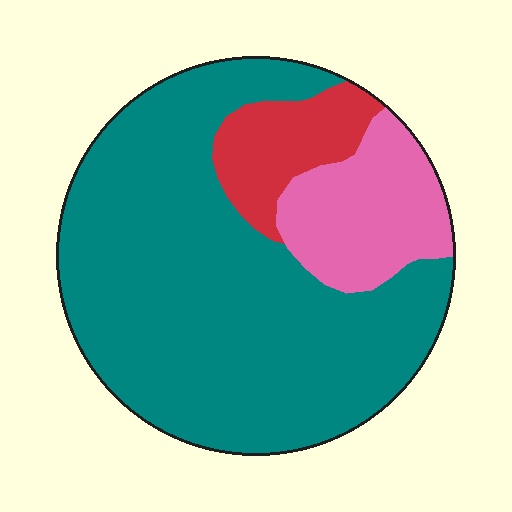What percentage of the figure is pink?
Pink takes up less than a quarter of the figure.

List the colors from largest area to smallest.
From largest to smallest: teal, pink, red.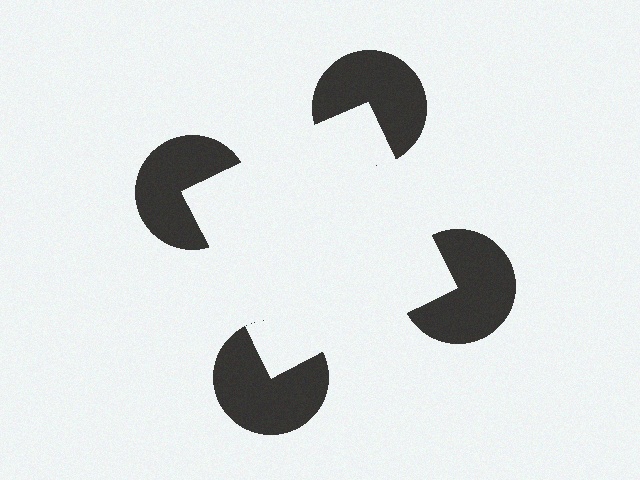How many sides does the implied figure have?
4 sides.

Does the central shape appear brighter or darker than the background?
It typically appears slightly brighter than the background, even though no actual brightness change is drawn.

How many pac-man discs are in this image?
There are 4 — one at each vertex of the illusory square.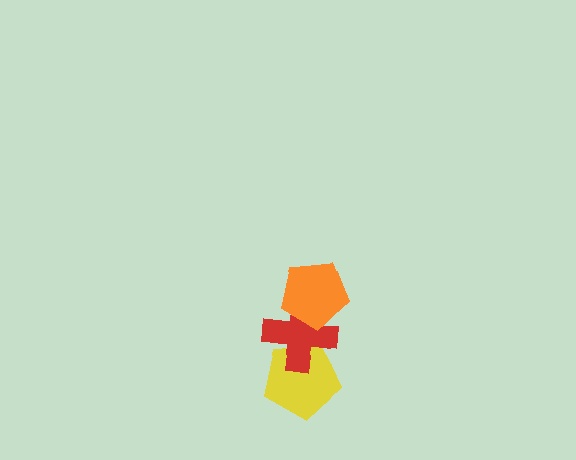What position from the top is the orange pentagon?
The orange pentagon is 1st from the top.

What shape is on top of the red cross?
The orange pentagon is on top of the red cross.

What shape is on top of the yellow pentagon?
The red cross is on top of the yellow pentagon.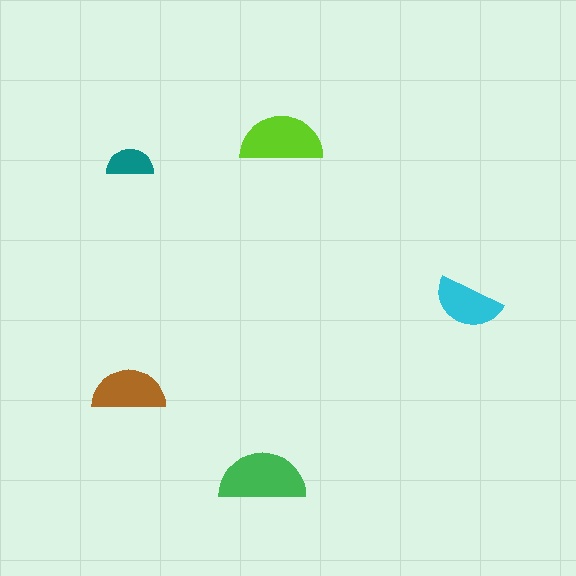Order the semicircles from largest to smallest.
the green one, the lime one, the brown one, the cyan one, the teal one.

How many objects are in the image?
There are 5 objects in the image.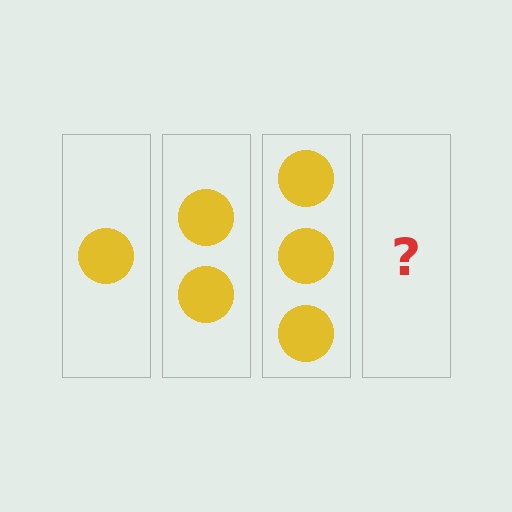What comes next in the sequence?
The next element should be 4 circles.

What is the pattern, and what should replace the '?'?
The pattern is that each step adds one more circle. The '?' should be 4 circles.